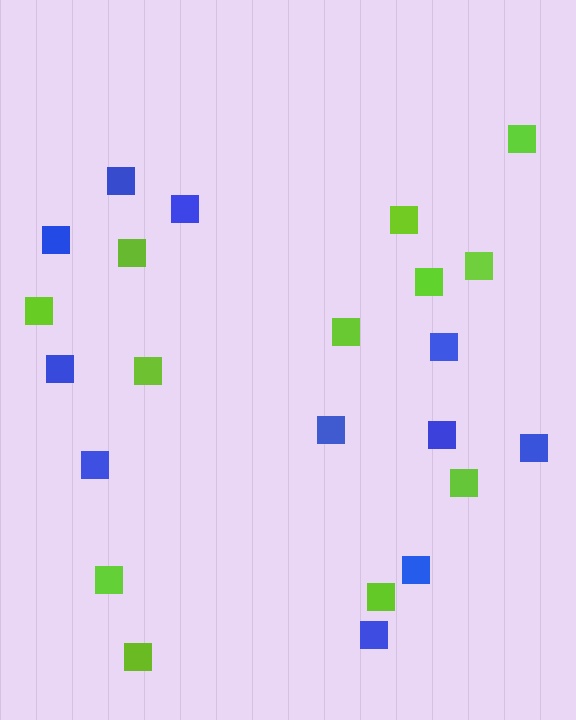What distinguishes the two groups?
There are 2 groups: one group of lime squares (12) and one group of blue squares (11).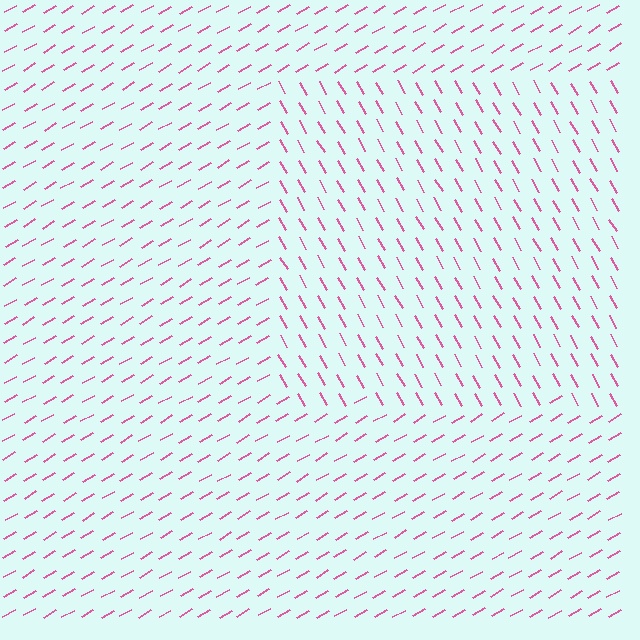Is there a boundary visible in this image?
Yes, there is a texture boundary formed by a change in line orientation.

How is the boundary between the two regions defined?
The boundary is defined purely by a change in line orientation (approximately 89 degrees difference). All lines are the same color and thickness.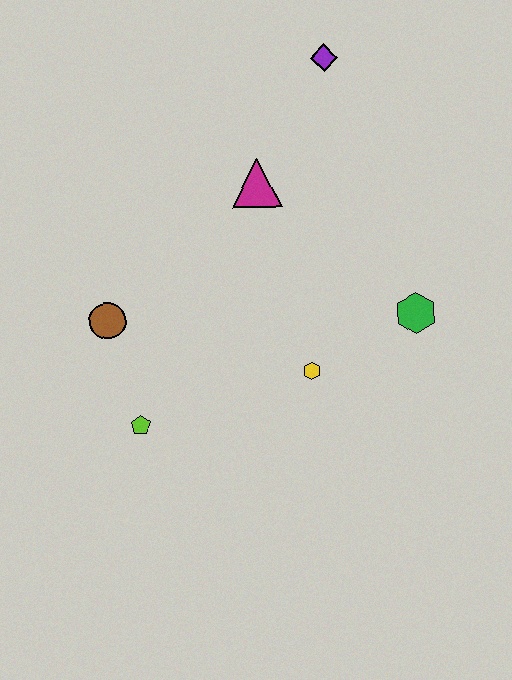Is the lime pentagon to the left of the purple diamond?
Yes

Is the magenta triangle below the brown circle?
No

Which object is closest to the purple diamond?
The magenta triangle is closest to the purple diamond.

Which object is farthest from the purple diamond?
The lime pentagon is farthest from the purple diamond.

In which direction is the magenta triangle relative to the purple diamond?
The magenta triangle is below the purple diamond.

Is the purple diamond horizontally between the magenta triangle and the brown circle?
No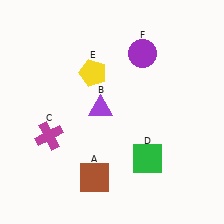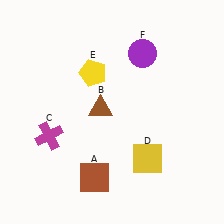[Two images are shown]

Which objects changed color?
B changed from purple to brown. D changed from green to yellow.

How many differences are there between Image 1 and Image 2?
There are 2 differences between the two images.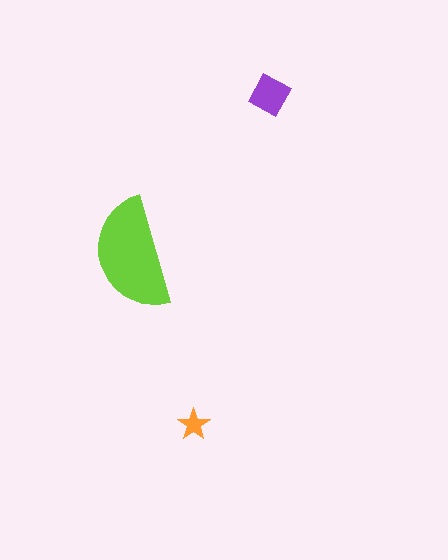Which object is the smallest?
The orange star.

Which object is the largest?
The lime semicircle.